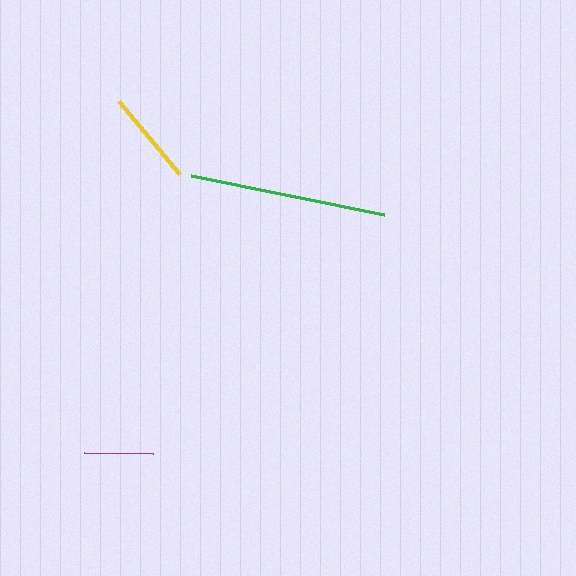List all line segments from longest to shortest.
From longest to shortest: green, yellow, purple.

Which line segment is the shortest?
The purple line is the shortest at approximately 69 pixels.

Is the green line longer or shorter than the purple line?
The green line is longer than the purple line.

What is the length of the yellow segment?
The yellow segment is approximately 95 pixels long.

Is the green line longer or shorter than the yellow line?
The green line is longer than the yellow line.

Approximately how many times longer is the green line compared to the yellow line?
The green line is approximately 2.1 times the length of the yellow line.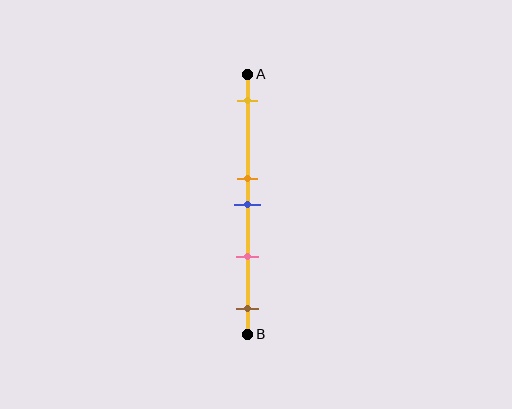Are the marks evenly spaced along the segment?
No, the marks are not evenly spaced.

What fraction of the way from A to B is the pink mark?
The pink mark is approximately 70% (0.7) of the way from A to B.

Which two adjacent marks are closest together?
The orange and blue marks are the closest adjacent pair.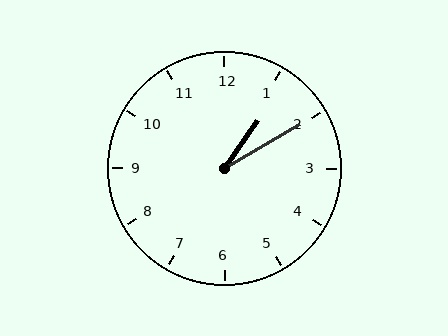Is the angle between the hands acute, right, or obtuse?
It is acute.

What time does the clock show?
1:10.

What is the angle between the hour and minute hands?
Approximately 25 degrees.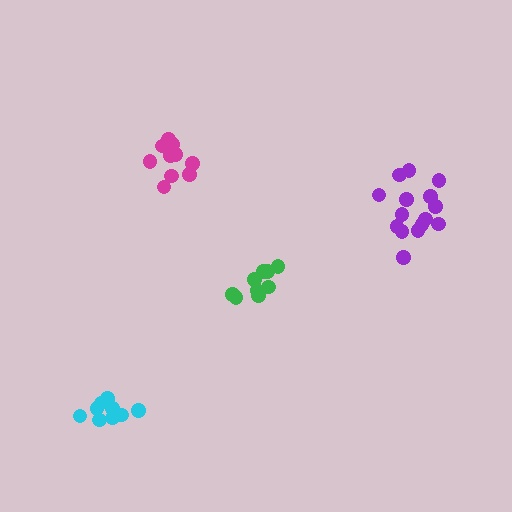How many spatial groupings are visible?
There are 4 spatial groupings.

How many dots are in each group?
Group 1: 15 dots, Group 2: 9 dots, Group 3: 10 dots, Group 4: 9 dots (43 total).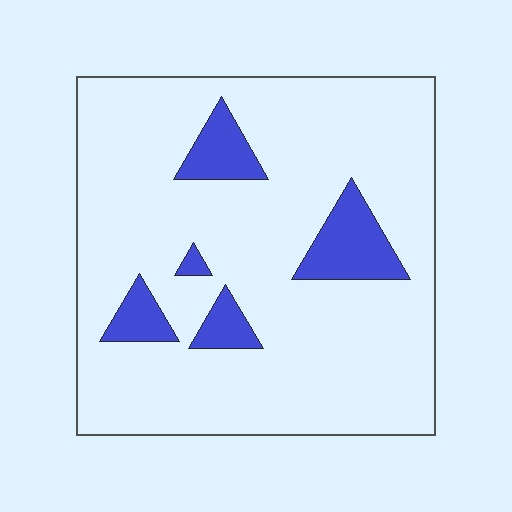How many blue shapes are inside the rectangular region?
5.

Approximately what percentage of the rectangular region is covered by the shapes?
Approximately 15%.